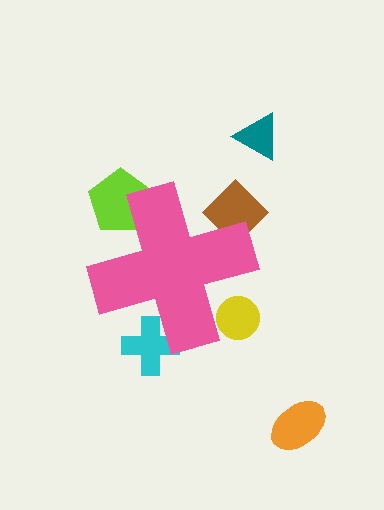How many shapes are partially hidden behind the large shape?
4 shapes are partially hidden.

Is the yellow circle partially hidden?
Yes, the yellow circle is partially hidden behind the pink cross.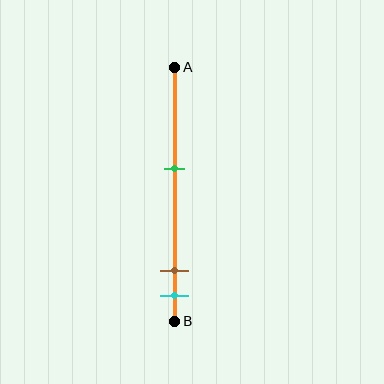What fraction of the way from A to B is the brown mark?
The brown mark is approximately 80% (0.8) of the way from A to B.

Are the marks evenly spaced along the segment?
No, the marks are not evenly spaced.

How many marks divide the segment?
There are 3 marks dividing the segment.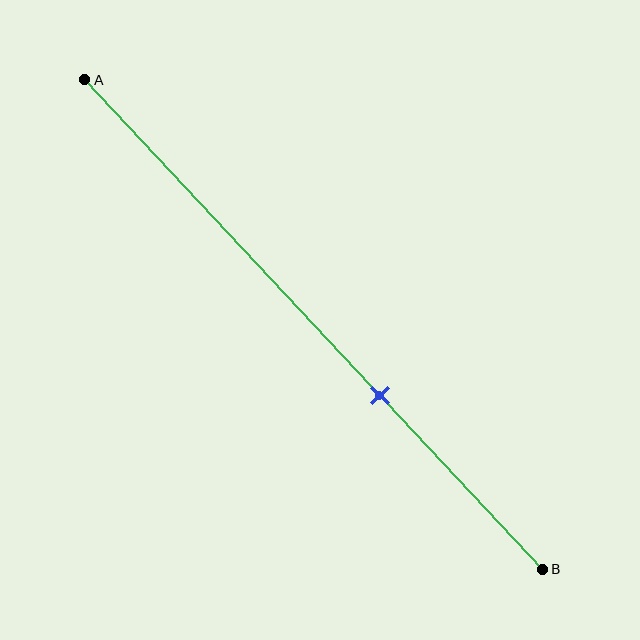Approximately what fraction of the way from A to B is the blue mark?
The blue mark is approximately 65% of the way from A to B.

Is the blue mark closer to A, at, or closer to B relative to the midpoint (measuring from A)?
The blue mark is closer to point B than the midpoint of segment AB.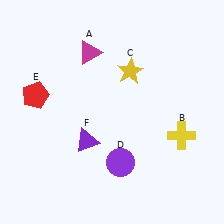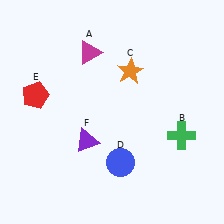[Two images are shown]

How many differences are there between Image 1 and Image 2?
There are 3 differences between the two images.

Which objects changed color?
B changed from yellow to green. C changed from yellow to orange. D changed from purple to blue.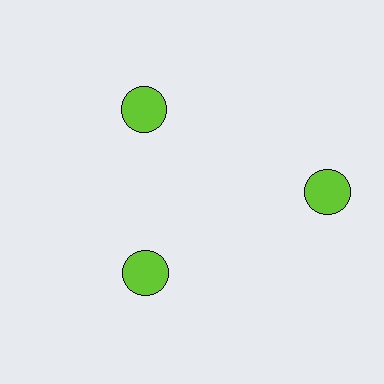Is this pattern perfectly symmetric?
No. The 3 lime circles are arranged in a ring, but one element near the 3 o'clock position is pushed outward from the center, breaking the 3-fold rotational symmetry.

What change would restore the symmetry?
The symmetry would be restored by moving it inward, back onto the ring so that all 3 circles sit at equal angles and equal distance from the center.